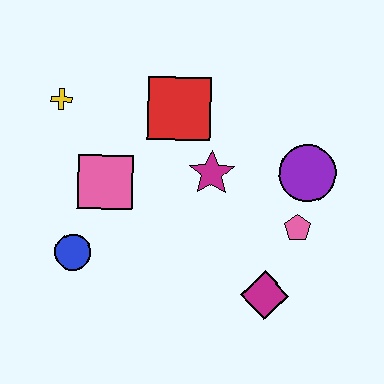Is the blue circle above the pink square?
No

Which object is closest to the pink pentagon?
The purple circle is closest to the pink pentagon.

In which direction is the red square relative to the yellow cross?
The red square is to the right of the yellow cross.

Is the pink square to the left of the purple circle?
Yes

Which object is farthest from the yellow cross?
The magenta diamond is farthest from the yellow cross.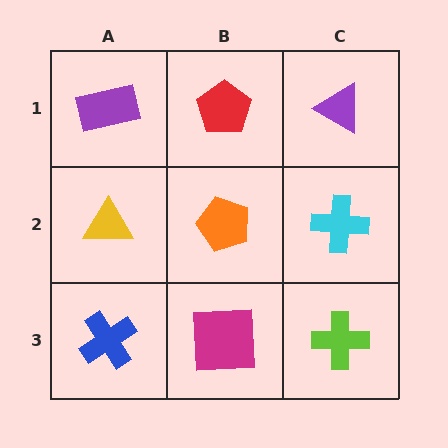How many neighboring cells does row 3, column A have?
2.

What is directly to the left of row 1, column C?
A red pentagon.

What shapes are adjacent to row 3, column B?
An orange pentagon (row 2, column B), a blue cross (row 3, column A), a lime cross (row 3, column C).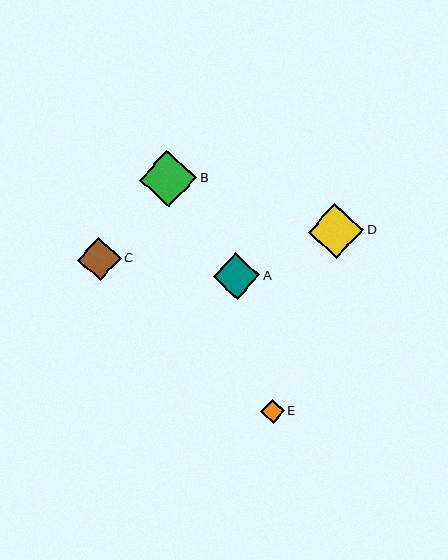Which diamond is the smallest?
Diamond E is the smallest with a size of approximately 24 pixels.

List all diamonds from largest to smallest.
From largest to smallest: B, D, A, C, E.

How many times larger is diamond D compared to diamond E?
Diamond D is approximately 2.3 times the size of diamond E.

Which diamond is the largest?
Diamond B is the largest with a size of approximately 57 pixels.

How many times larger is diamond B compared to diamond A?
Diamond B is approximately 1.2 times the size of diamond A.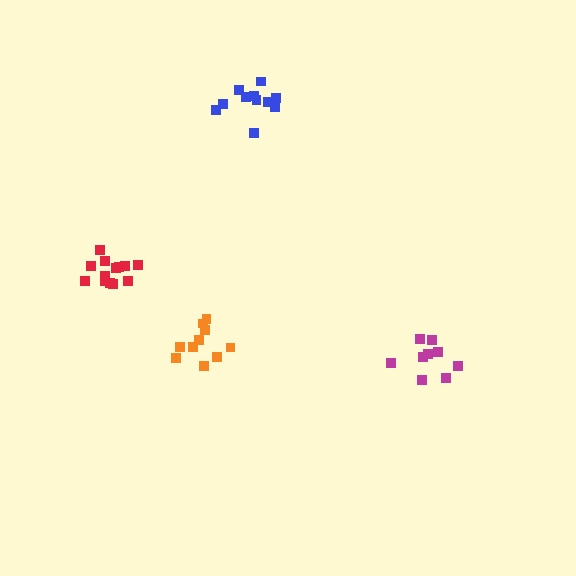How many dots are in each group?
Group 1: 9 dots, Group 2: 11 dots, Group 3: 13 dots, Group 4: 10 dots (43 total).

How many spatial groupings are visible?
There are 4 spatial groupings.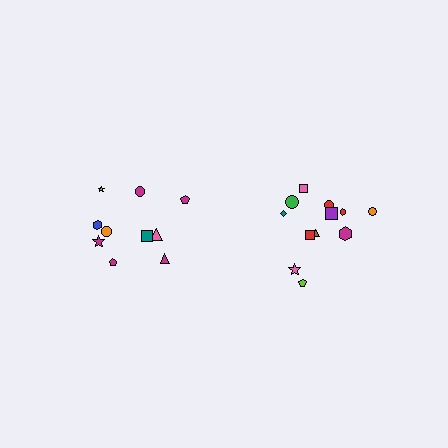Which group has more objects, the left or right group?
The right group.